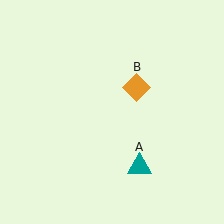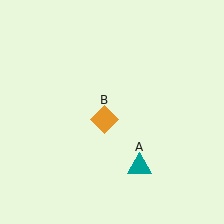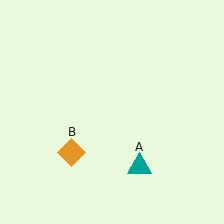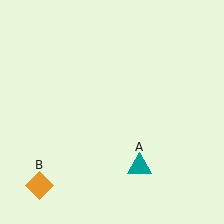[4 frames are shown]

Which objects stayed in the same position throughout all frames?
Teal triangle (object A) remained stationary.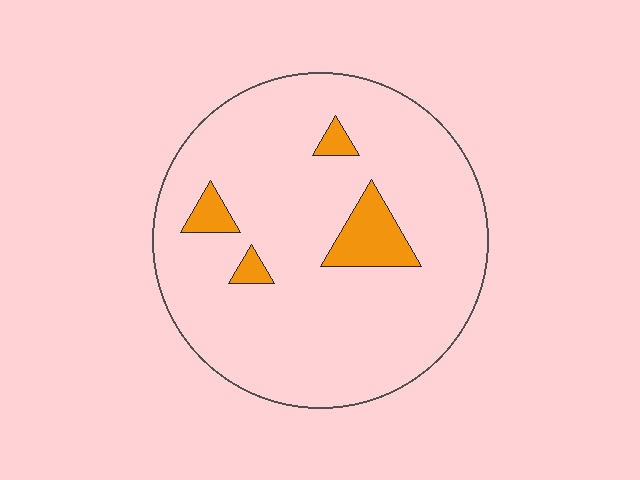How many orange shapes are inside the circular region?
4.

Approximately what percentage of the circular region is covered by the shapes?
Approximately 10%.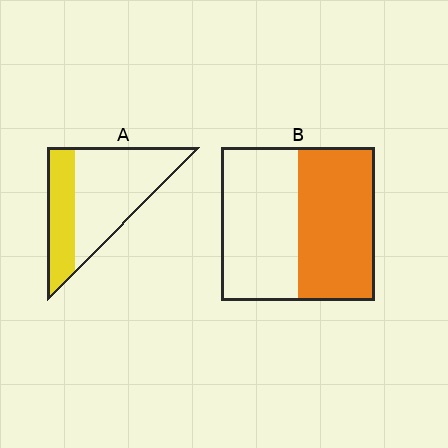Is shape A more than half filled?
No.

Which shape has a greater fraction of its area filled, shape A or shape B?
Shape B.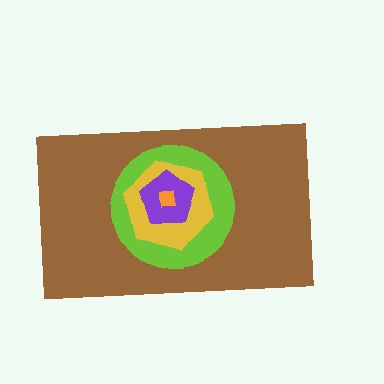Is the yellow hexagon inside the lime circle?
Yes.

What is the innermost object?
The orange square.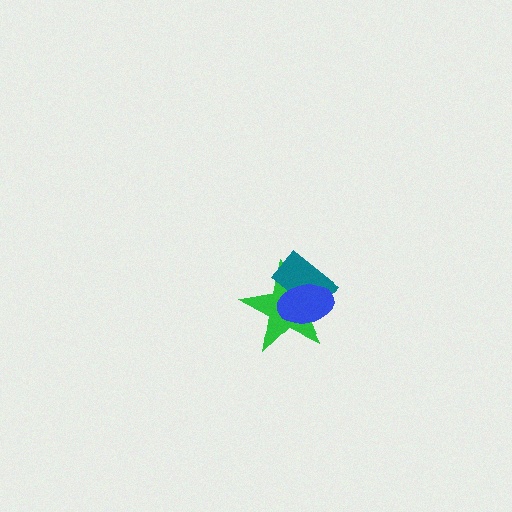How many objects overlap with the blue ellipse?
2 objects overlap with the blue ellipse.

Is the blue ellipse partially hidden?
No, no other shape covers it.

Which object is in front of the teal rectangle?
The blue ellipse is in front of the teal rectangle.